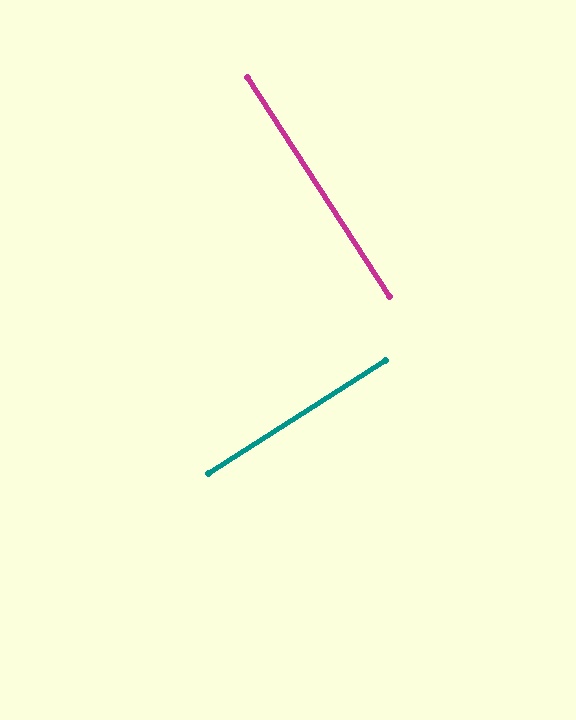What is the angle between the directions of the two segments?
Approximately 90 degrees.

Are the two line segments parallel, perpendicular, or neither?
Perpendicular — they meet at approximately 90°.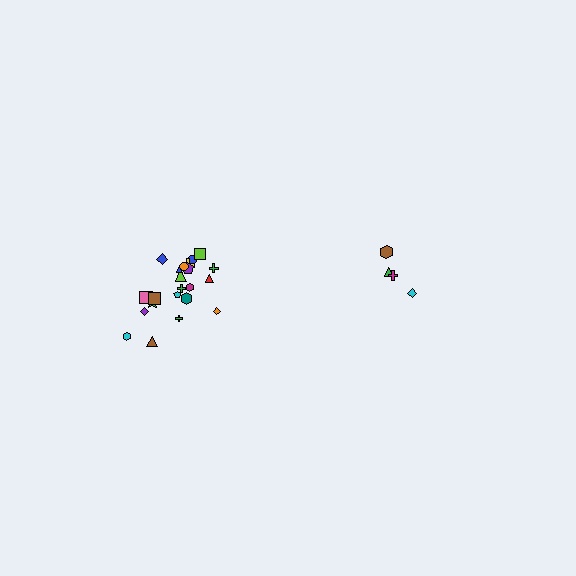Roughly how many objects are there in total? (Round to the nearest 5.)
Roughly 25 objects in total.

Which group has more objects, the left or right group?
The left group.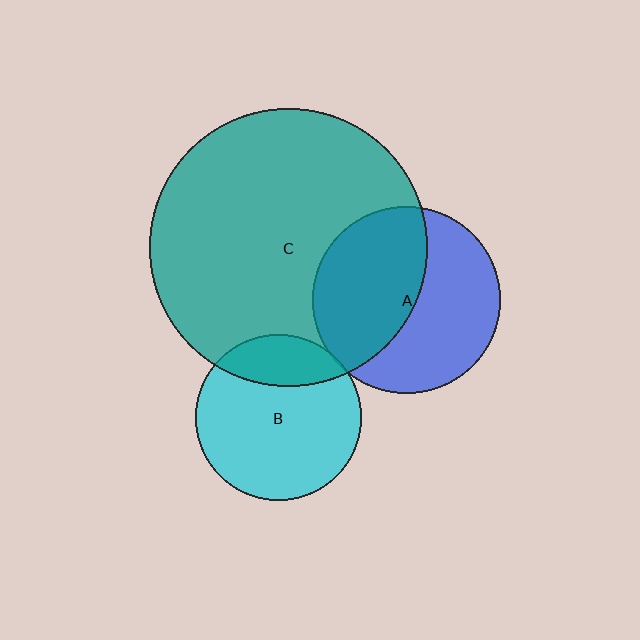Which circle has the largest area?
Circle C (teal).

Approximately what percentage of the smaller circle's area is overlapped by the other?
Approximately 20%.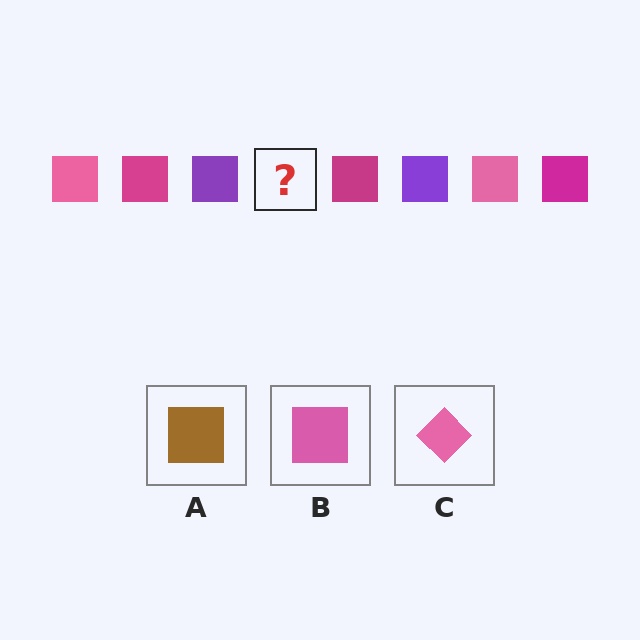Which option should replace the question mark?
Option B.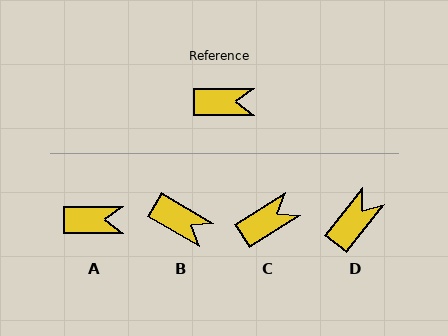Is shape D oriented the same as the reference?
No, it is off by about 52 degrees.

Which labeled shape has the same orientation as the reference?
A.